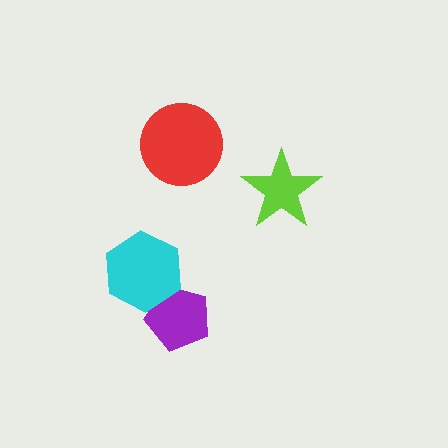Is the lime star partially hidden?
No, no other shape covers it.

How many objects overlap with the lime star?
0 objects overlap with the lime star.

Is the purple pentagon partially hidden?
Yes, it is partially covered by another shape.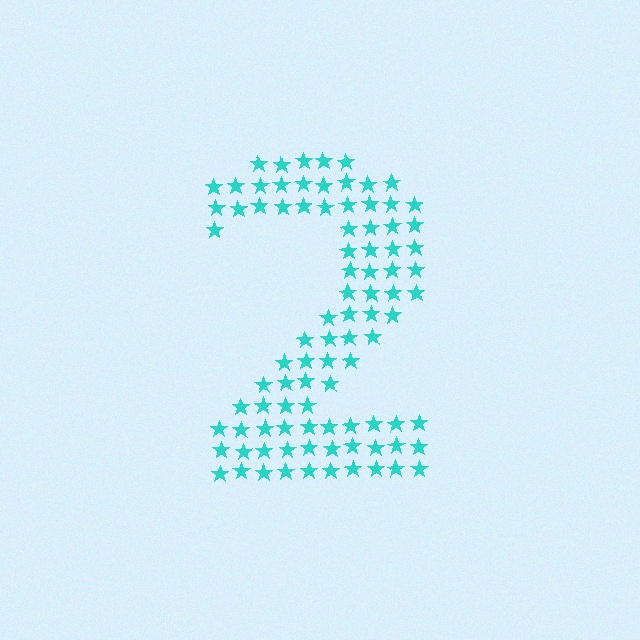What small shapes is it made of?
It is made of small stars.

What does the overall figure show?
The overall figure shows the digit 2.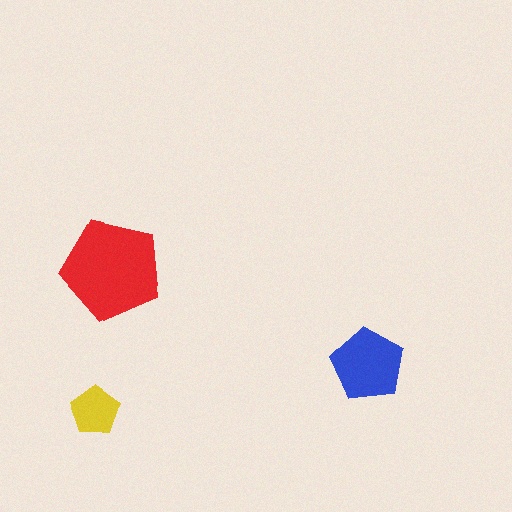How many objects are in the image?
There are 3 objects in the image.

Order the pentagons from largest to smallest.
the red one, the blue one, the yellow one.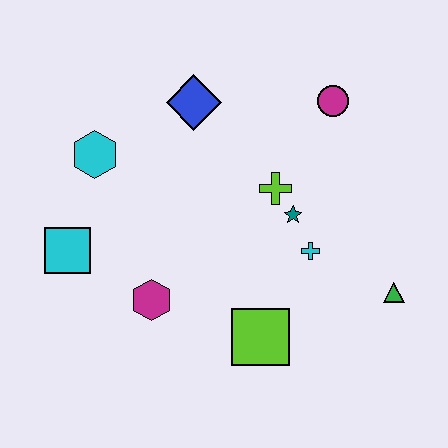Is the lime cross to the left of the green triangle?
Yes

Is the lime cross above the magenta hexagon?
Yes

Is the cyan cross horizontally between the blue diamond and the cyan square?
No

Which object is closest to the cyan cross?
The teal star is closest to the cyan cross.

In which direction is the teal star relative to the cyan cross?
The teal star is above the cyan cross.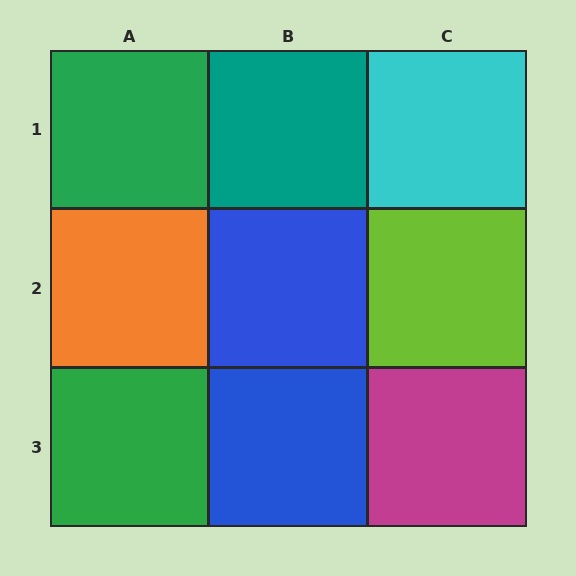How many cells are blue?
2 cells are blue.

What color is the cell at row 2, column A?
Orange.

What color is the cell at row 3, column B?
Blue.